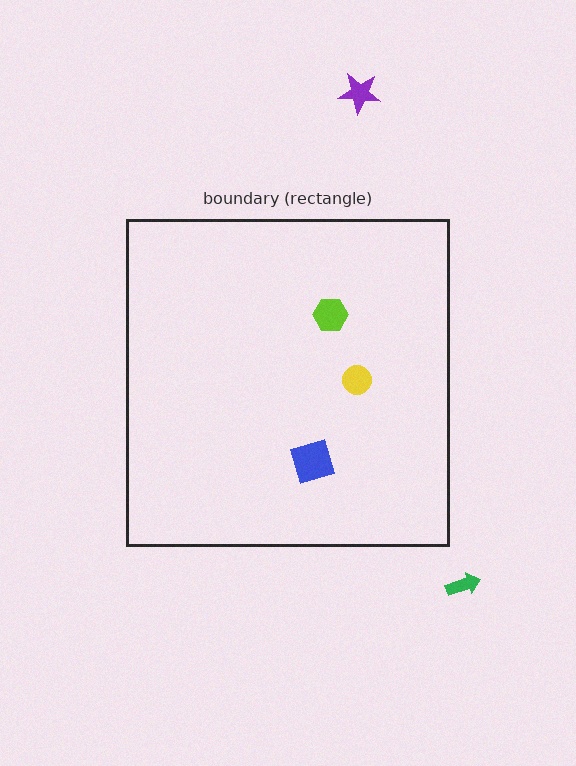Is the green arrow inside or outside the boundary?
Outside.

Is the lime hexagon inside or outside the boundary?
Inside.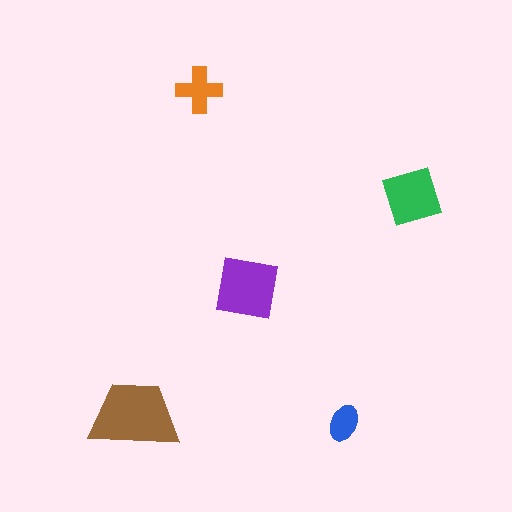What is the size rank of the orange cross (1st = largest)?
4th.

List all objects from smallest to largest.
The blue ellipse, the orange cross, the green square, the purple square, the brown trapezoid.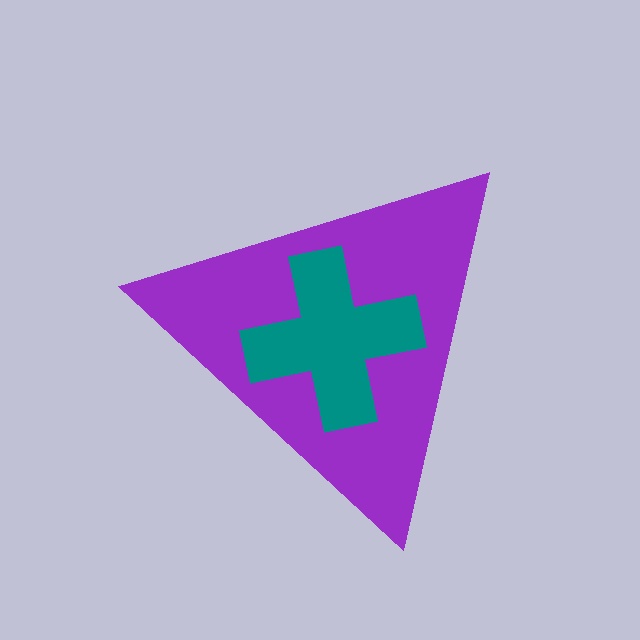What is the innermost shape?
The teal cross.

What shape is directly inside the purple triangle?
The teal cross.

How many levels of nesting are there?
2.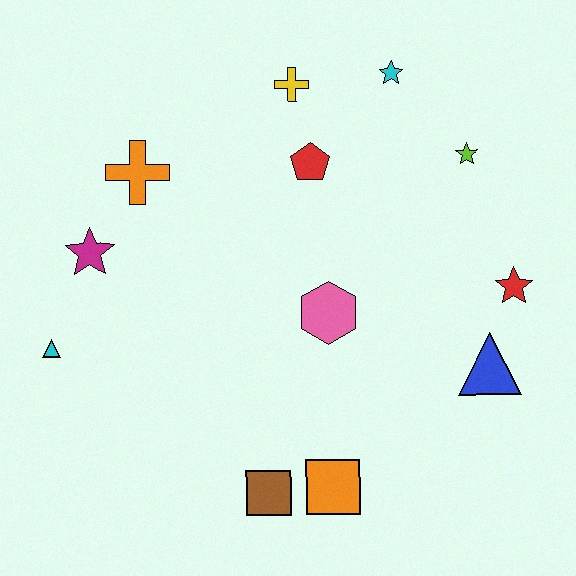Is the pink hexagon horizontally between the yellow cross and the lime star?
Yes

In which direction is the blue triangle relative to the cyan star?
The blue triangle is below the cyan star.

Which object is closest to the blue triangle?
The red star is closest to the blue triangle.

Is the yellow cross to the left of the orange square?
Yes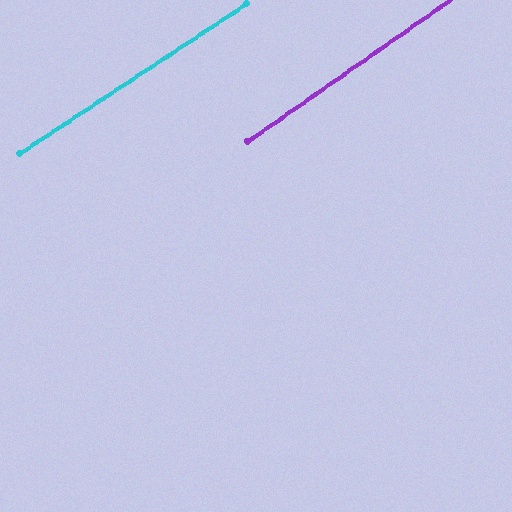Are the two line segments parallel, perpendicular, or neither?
Parallel — their directions differ by only 1.6°.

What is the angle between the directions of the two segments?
Approximately 2 degrees.